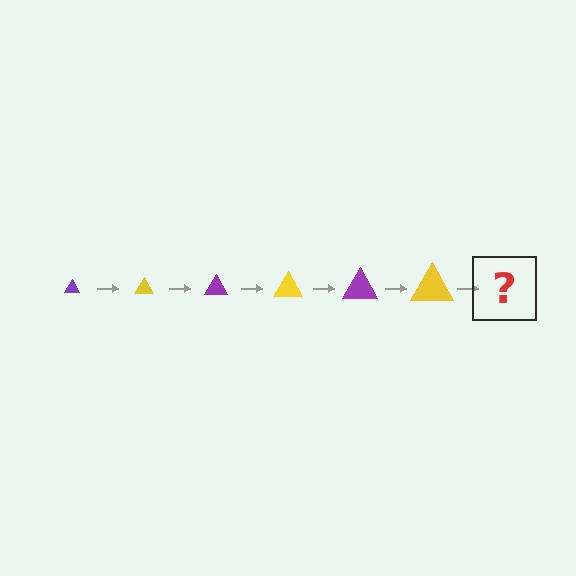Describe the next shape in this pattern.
It should be a purple triangle, larger than the previous one.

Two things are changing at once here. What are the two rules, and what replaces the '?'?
The two rules are that the triangle grows larger each step and the color cycles through purple and yellow. The '?' should be a purple triangle, larger than the previous one.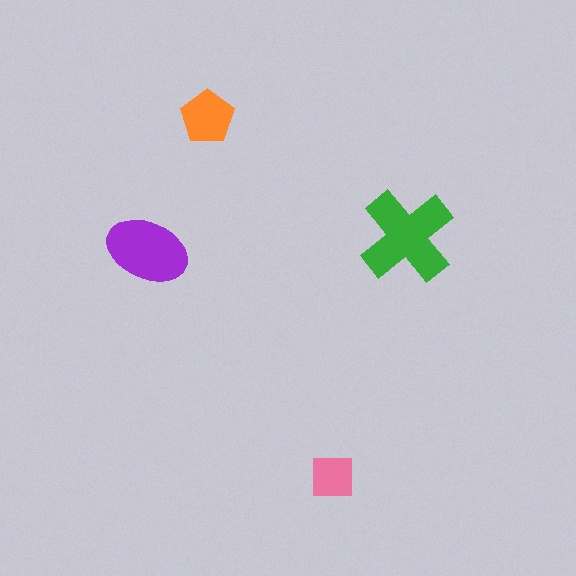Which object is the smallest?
The pink square.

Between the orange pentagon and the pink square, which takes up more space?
The orange pentagon.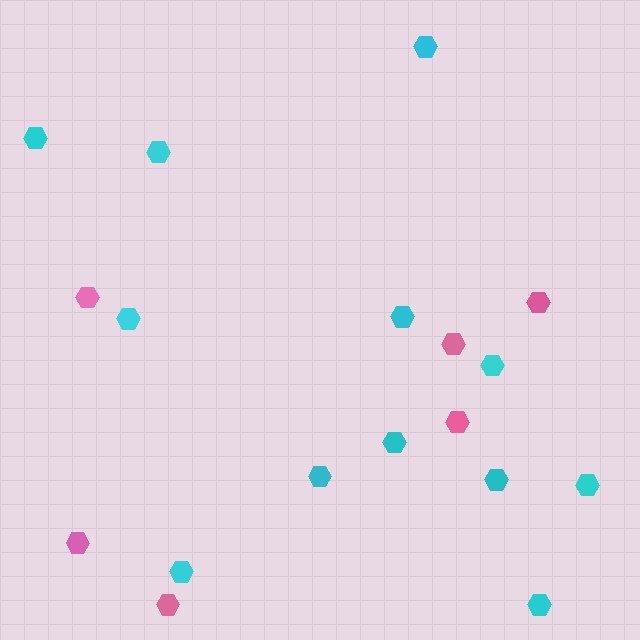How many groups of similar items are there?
There are 2 groups: one group of pink hexagons (6) and one group of cyan hexagons (12).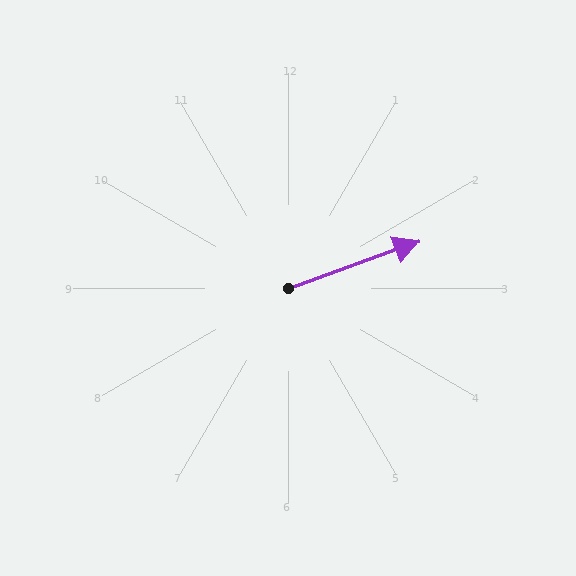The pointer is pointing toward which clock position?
Roughly 2 o'clock.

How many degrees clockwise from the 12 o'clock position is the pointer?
Approximately 70 degrees.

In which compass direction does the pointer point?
East.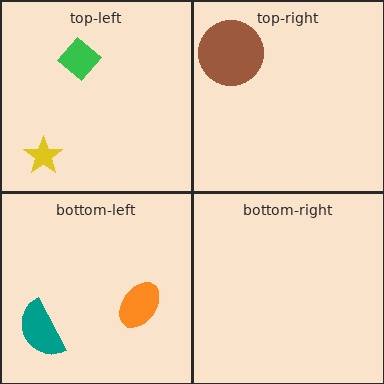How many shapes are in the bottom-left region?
2.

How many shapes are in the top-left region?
2.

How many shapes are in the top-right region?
1.